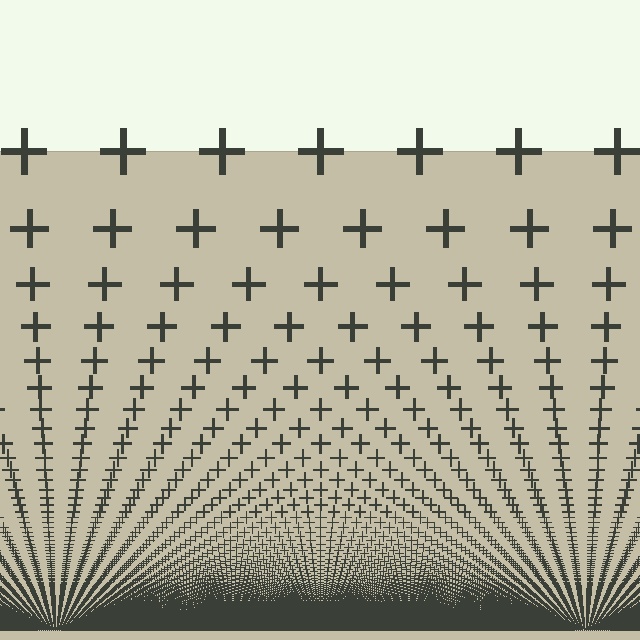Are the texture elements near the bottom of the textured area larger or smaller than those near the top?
Smaller. The gradient is inverted — elements near the bottom are smaller and denser.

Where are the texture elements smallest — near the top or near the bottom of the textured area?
Near the bottom.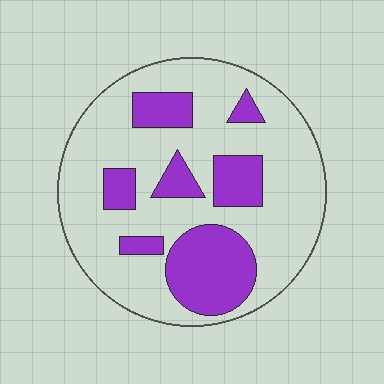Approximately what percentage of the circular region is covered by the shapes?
Approximately 30%.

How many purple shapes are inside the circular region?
7.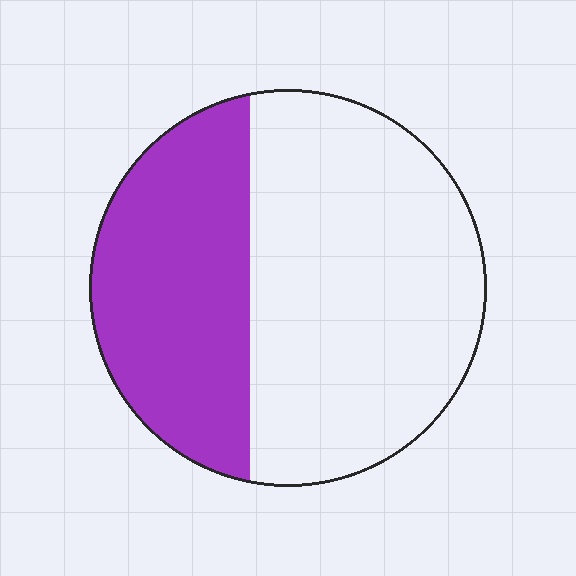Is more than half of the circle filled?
No.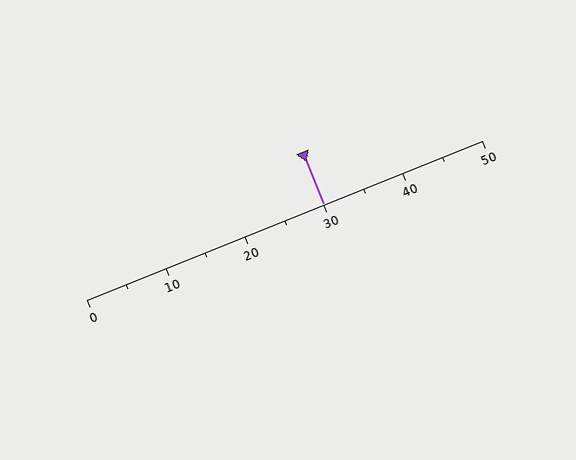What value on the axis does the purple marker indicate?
The marker indicates approximately 30.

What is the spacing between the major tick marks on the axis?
The major ticks are spaced 10 apart.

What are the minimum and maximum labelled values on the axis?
The axis runs from 0 to 50.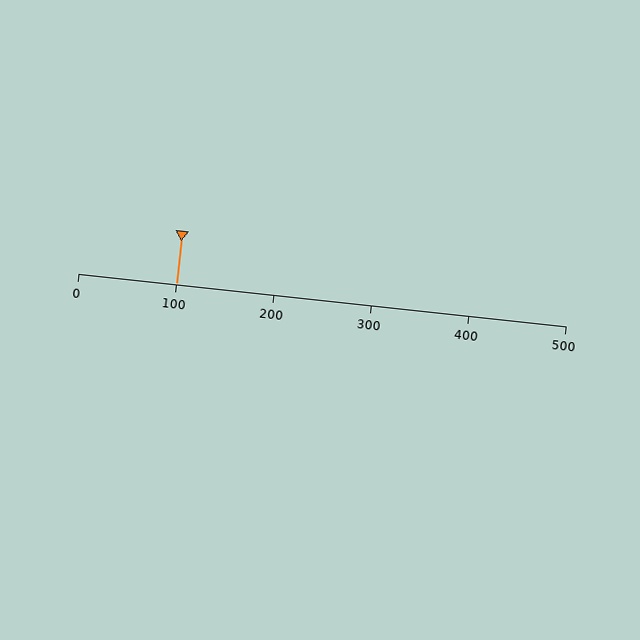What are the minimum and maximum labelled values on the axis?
The axis runs from 0 to 500.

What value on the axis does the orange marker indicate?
The marker indicates approximately 100.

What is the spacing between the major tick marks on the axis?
The major ticks are spaced 100 apart.